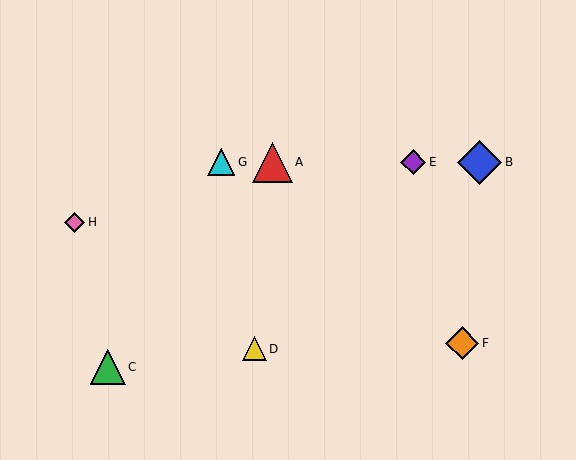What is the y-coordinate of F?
Object F is at y≈343.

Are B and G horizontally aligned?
Yes, both are at y≈162.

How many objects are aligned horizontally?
4 objects (A, B, E, G) are aligned horizontally.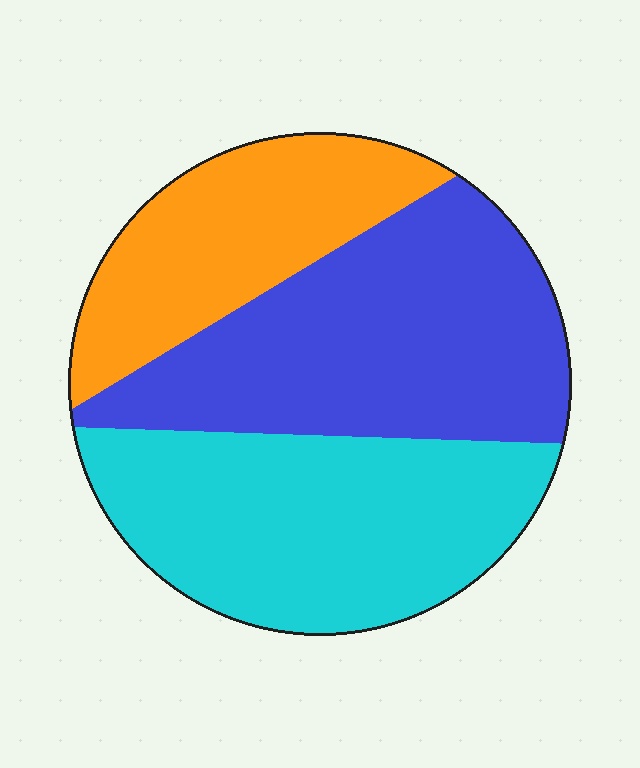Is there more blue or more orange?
Blue.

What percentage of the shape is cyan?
Cyan takes up about three eighths (3/8) of the shape.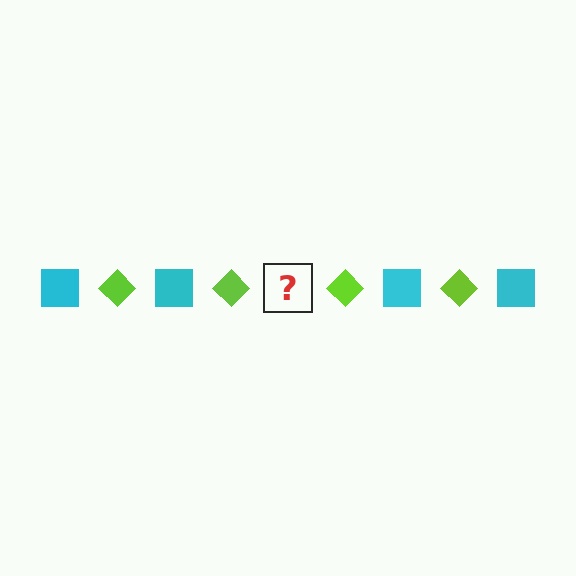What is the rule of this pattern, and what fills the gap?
The rule is that the pattern alternates between cyan square and lime diamond. The gap should be filled with a cyan square.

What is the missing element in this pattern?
The missing element is a cyan square.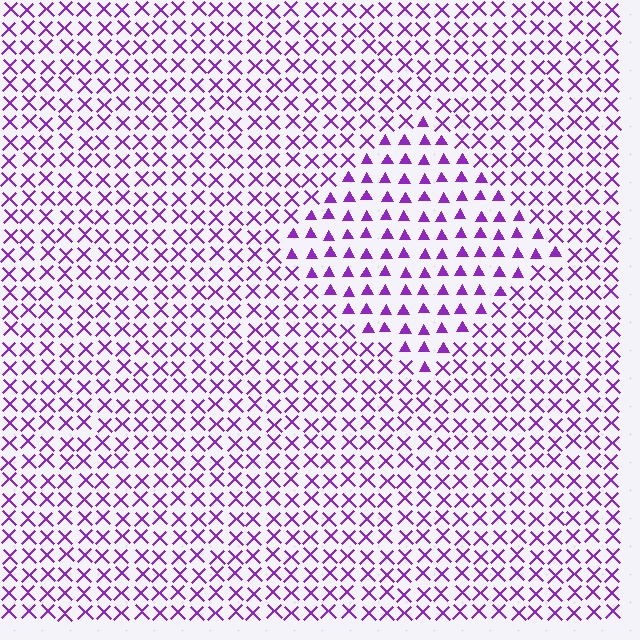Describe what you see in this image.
The image is filled with small purple elements arranged in a uniform grid. A diamond-shaped region contains triangles, while the surrounding area contains X marks. The boundary is defined purely by the change in element shape.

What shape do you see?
I see a diamond.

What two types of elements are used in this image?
The image uses triangles inside the diamond region and X marks outside it.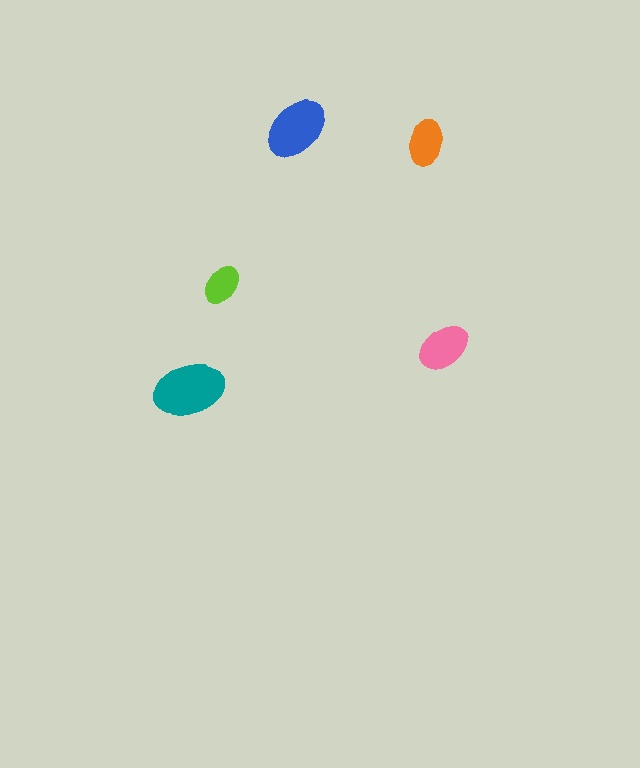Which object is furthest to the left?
The teal ellipse is leftmost.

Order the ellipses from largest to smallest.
the teal one, the blue one, the pink one, the orange one, the lime one.